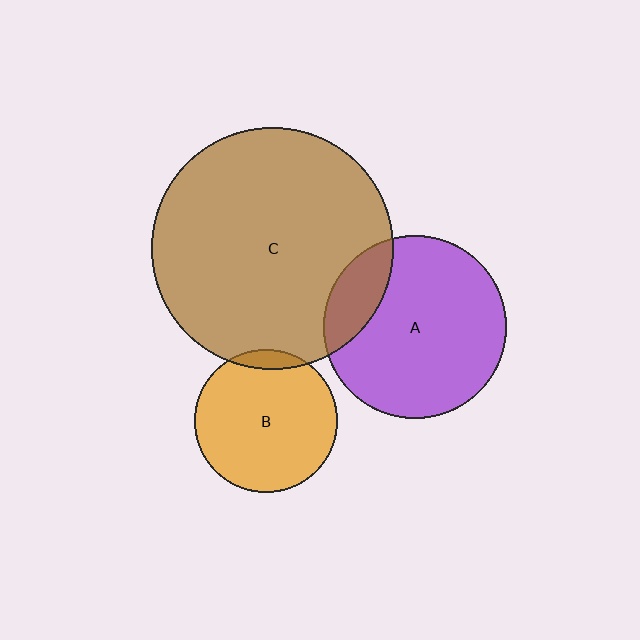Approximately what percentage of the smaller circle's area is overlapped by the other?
Approximately 5%.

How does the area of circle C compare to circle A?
Approximately 1.8 times.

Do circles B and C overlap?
Yes.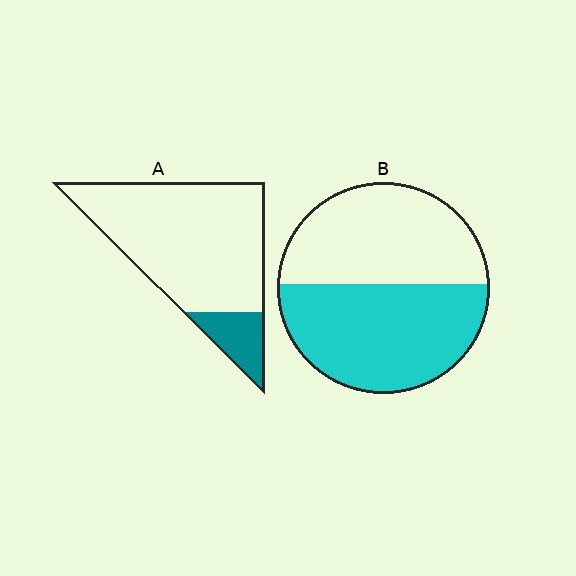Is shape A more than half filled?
No.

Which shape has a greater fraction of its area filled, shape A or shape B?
Shape B.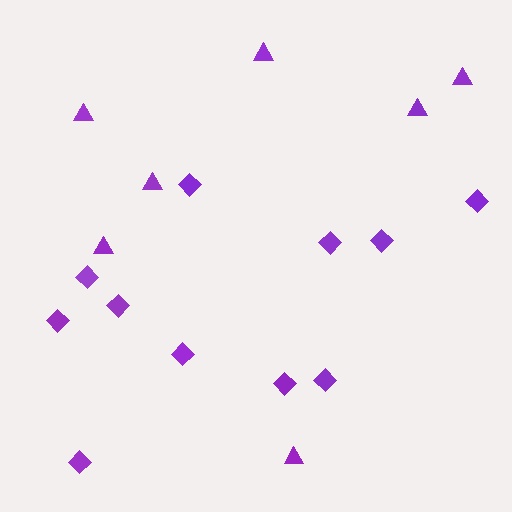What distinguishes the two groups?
There are 2 groups: one group of diamonds (11) and one group of triangles (7).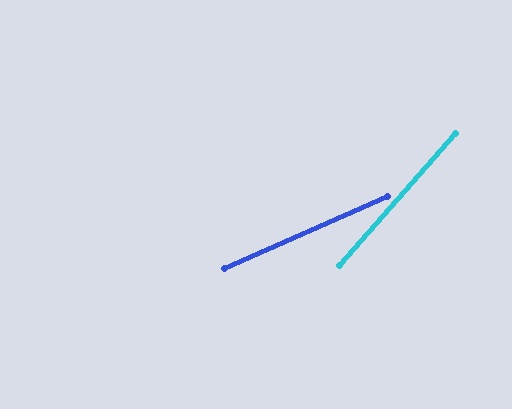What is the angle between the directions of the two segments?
Approximately 25 degrees.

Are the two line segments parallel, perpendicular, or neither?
Neither parallel nor perpendicular — they differ by about 25°.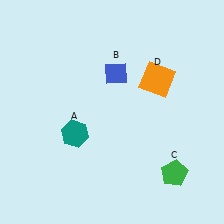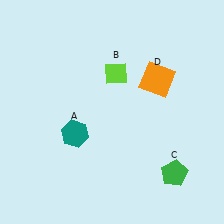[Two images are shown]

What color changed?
The diamond (B) changed from blue in Image 1 to lime in Image 2.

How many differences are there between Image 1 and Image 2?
There is 1 difference between the two images.